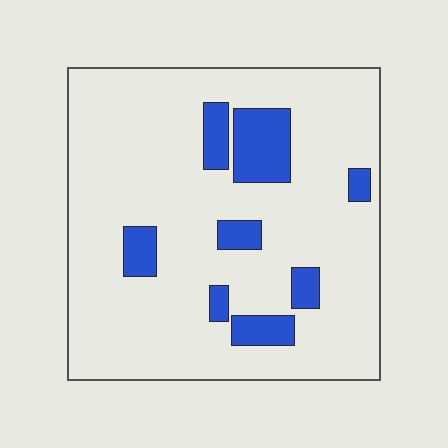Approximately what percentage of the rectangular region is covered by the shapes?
Approximately 15%.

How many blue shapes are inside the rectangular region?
8.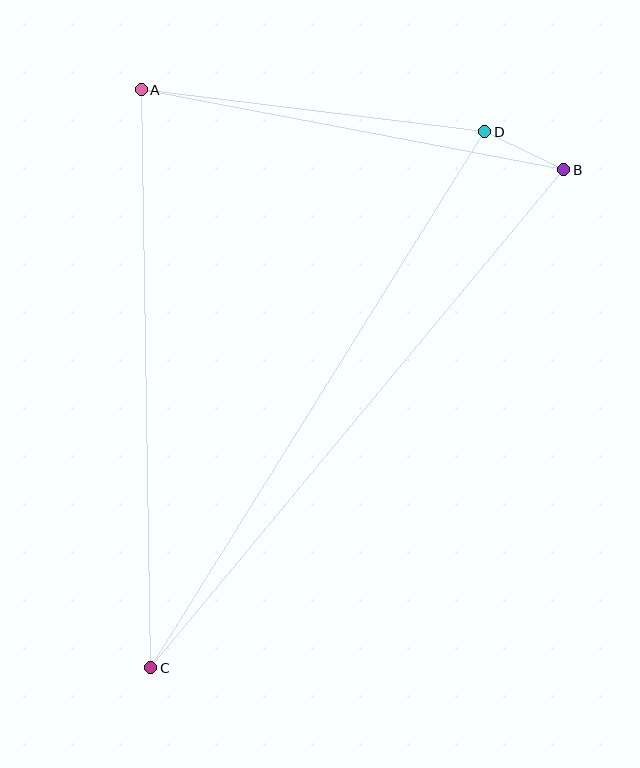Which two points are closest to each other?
Points B and D are closest to each other.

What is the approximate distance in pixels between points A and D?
The distance between A and D is approximately 346 pixels.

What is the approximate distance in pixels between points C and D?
The distance between C and D is approximately 632 pixels.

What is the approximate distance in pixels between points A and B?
The distance between A and B is approximately 430 pixels.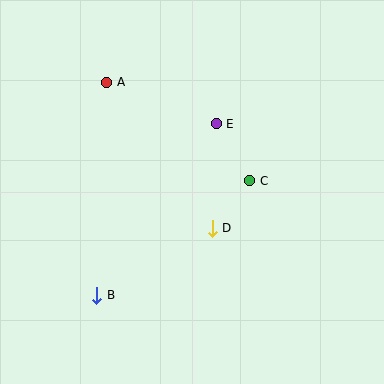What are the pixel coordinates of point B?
Point B is at (97, 295).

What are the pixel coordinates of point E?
Point E is at (216, 124).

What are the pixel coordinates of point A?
Point A is at (107, 82).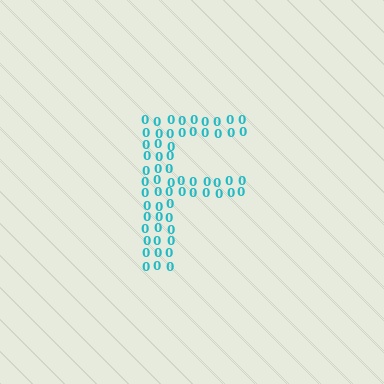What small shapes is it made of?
It is made of small digit 0's.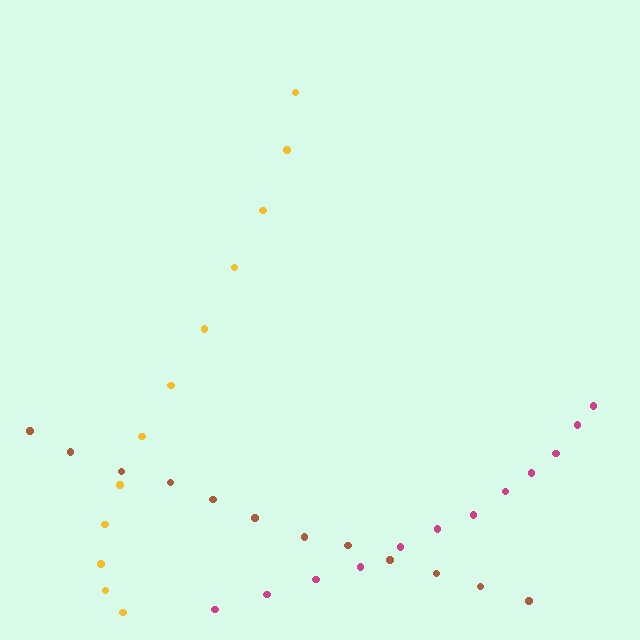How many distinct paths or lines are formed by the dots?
There are 3 distinct paths.